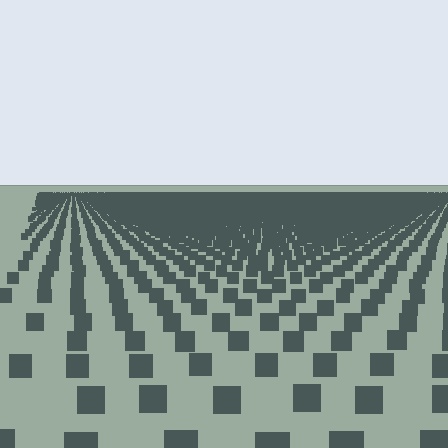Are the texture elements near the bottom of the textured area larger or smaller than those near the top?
Larger. Near the bottom, elements are closer to the viewer and appear at a bigger on-screen size.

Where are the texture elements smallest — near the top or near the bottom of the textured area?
Near the top.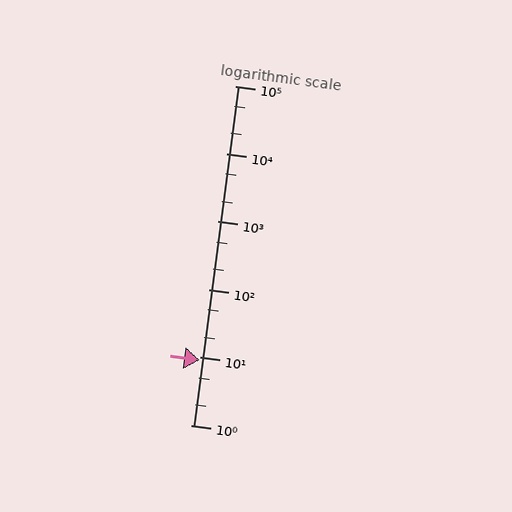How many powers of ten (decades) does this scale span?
The scale spans 5 decades, from 1 to 100000.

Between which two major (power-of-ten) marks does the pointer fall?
The pointer is between 1 and 10.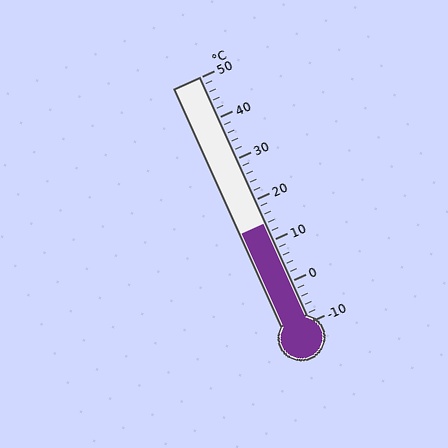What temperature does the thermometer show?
The thermometer shows approximately 14°C.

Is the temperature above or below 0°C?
The temperature is above 0°C.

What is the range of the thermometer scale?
The thermometer scale ranges from -10°C to 50°C.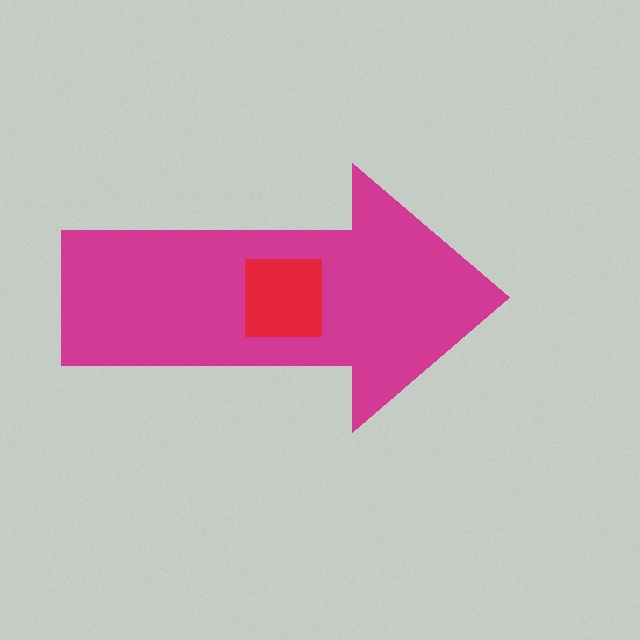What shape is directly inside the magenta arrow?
The red square.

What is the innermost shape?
The red square.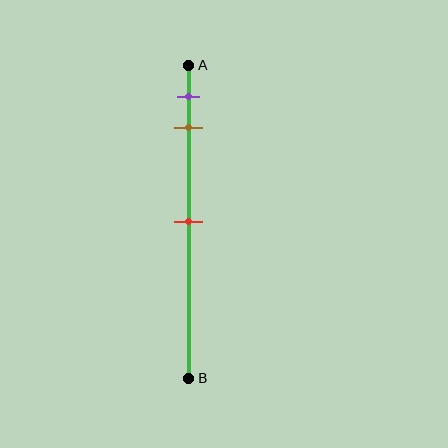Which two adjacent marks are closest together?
The purple and brown marks are the closest adjacent pair.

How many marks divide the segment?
There are 3 marks dividing the segment.